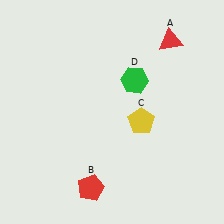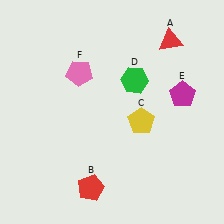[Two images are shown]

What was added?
A magenta pentagon (E), a pink pentagon (F) were added in Image 2.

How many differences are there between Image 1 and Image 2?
There are 2 differences between the two images.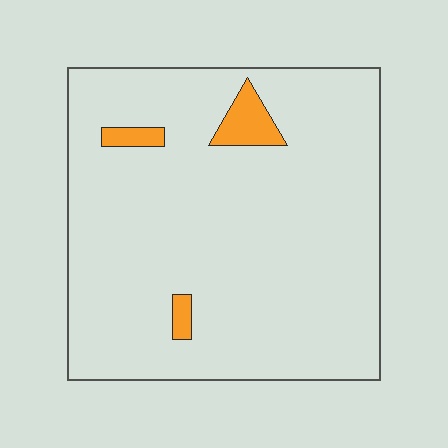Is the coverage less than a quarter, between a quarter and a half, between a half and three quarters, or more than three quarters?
Less than a quarter.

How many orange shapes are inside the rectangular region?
3.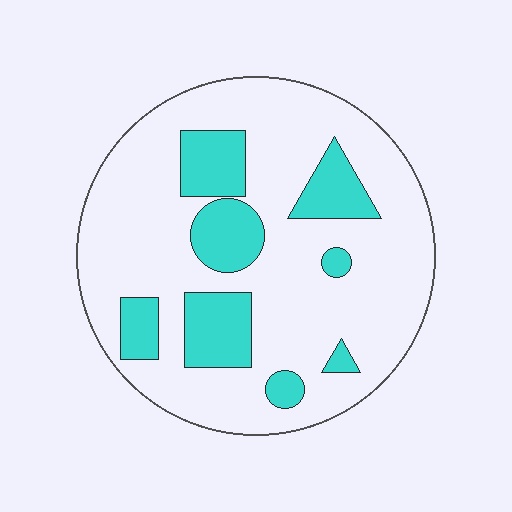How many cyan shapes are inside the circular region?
8.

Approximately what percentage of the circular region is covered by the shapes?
Approximately 25%.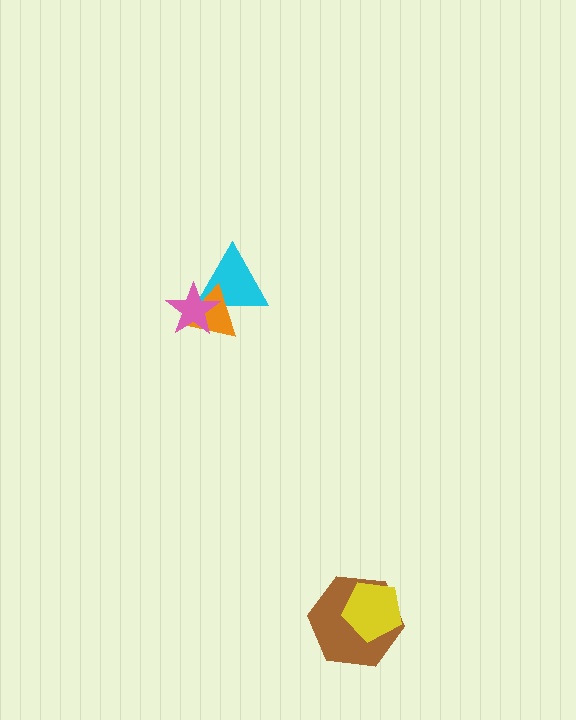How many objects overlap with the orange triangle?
2 objects overlap with the orange triangle.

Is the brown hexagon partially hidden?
Yes, it is partially covered by another shape.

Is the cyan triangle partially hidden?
Yes, it is partially covered by another shape.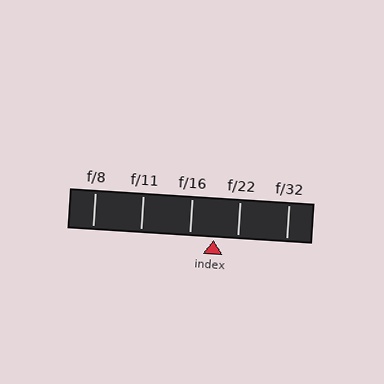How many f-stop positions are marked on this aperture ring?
There are 5 f-stop positions marked.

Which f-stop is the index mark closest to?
The index mark is closest to f/22.